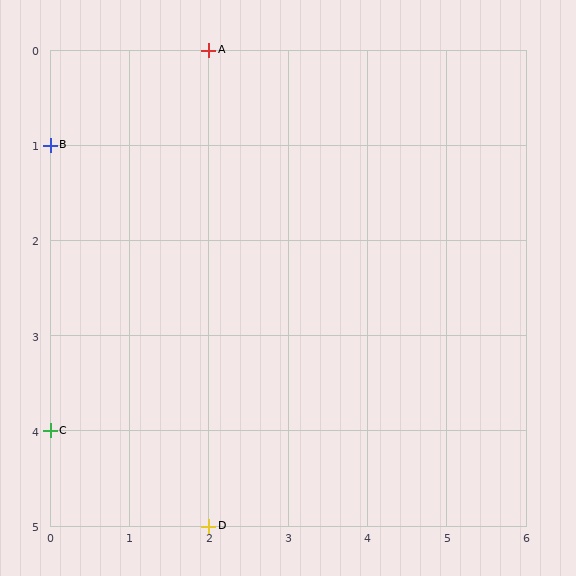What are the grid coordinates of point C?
Point C is at grid coordinates (0, 4).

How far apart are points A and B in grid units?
Points A and B are 2 columns and 1 row apart (about 2.2 grid units diagonally).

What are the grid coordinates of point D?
Point D is at grid coordinates (2, 5).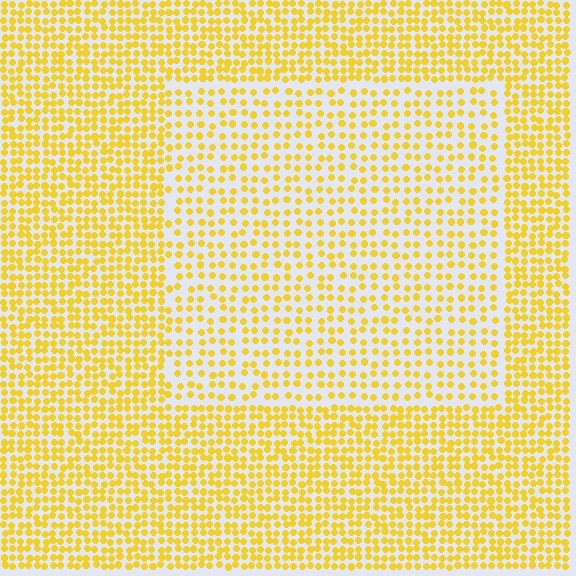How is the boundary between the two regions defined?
The boundary is defined by a change in element density (approximately 1.7x ratio). All elements are the same color, size, and shape.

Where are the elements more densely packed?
The elements are more densely packed outside the rectangle boundary.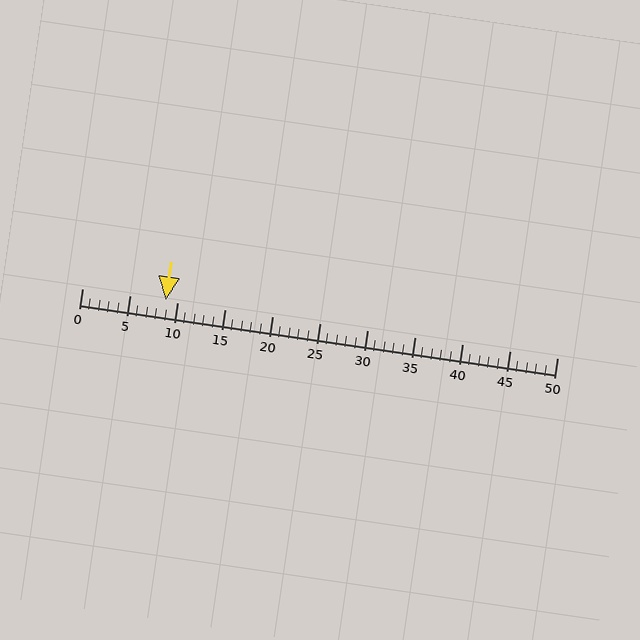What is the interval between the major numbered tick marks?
The major tick marks are spaced 5 units apart.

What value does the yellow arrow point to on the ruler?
The yellow arrow points to approximately 9.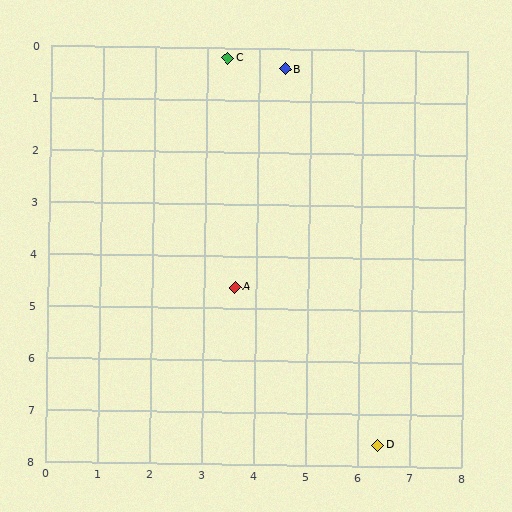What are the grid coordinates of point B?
Point B is at approximately (4.5, 0.4).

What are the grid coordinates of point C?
Point C is at approximately (3.4, 0.2).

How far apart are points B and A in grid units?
Points B and A are about 4.3 grid units apart.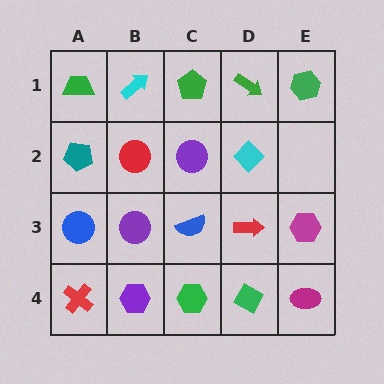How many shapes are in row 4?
5 shapes.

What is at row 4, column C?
A green hexagon.